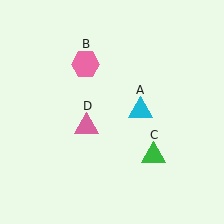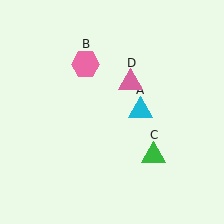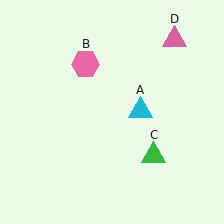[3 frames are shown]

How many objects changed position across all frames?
1 object changed position: pink triangle (object D).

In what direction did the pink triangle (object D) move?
The pink triangle (object D) moved up and to the right.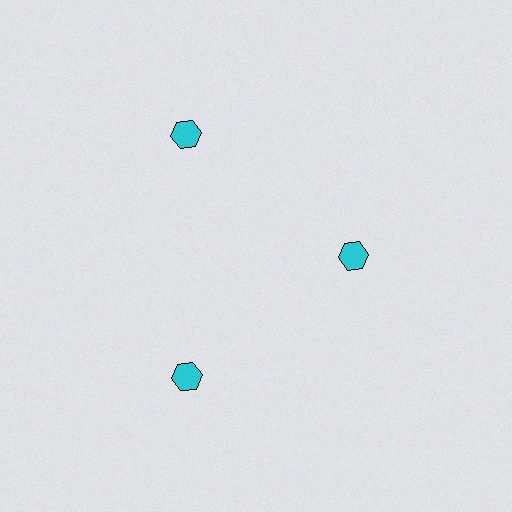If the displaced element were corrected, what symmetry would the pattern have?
It would have 3-fold rotational symmetry — the pattern would map onto itself every 120 degrees.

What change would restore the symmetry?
The symmetry would be restored by moving it outward, back onto the ring so that all 3 hexagons sit at equal angles and equal distance from the center.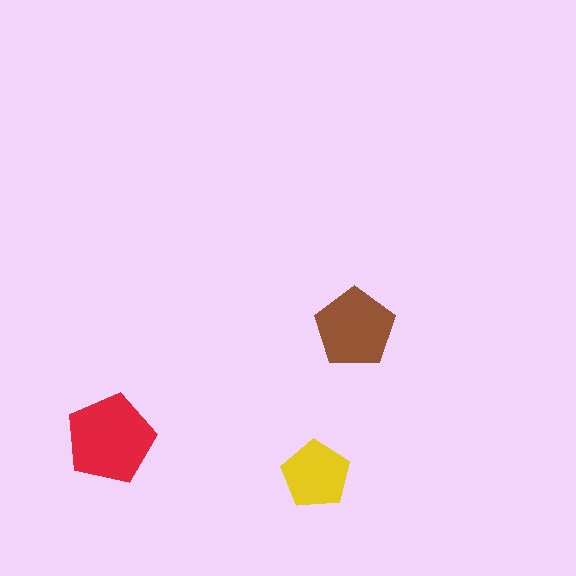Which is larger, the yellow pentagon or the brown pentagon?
The brown one.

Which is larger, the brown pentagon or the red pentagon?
The red one.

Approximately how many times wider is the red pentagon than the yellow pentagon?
About 1.5 times wider.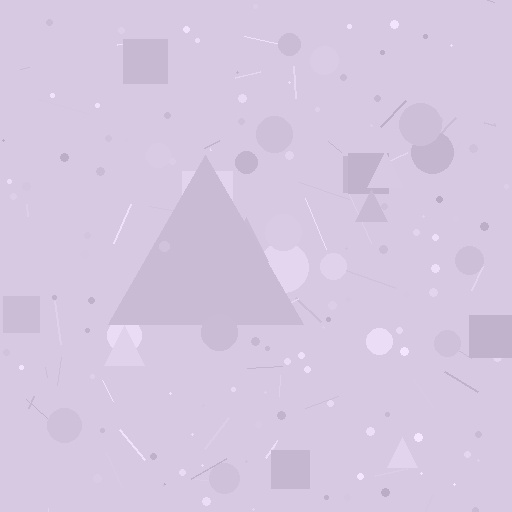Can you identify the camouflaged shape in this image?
The camouflaged shape is a triangle.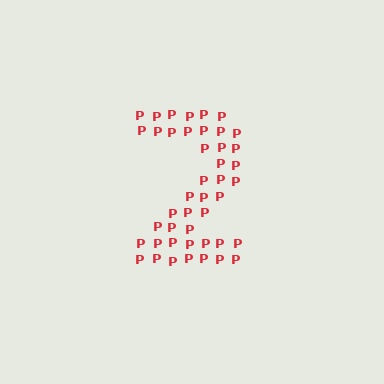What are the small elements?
The small elements are letter P's.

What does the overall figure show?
The overall figure shows the digit 2.